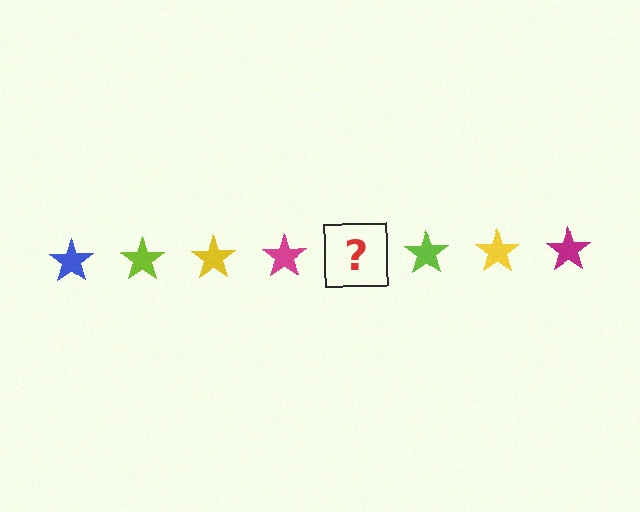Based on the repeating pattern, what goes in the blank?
The blank should be a blue star.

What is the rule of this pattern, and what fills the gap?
The rule is that the pattern cycles through blue, lime, yellow, magenta stars. The gap should be filled with a blue star.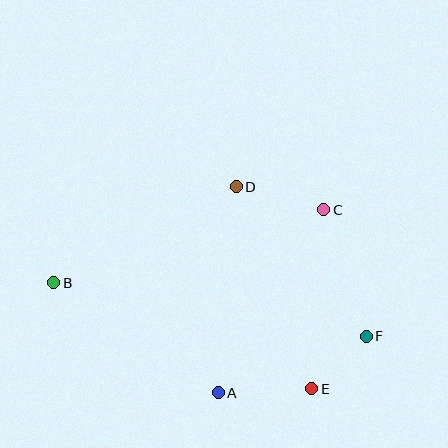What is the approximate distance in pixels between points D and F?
The distance between D and F is approximately 198 pixels.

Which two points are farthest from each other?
Points B and F are farthest from each other.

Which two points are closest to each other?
Points E and F are closest to each other.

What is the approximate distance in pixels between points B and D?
The distance between B and D is approximately 207 pixels.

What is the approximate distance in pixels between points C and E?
The distance between C and E is approximately 179 pixels.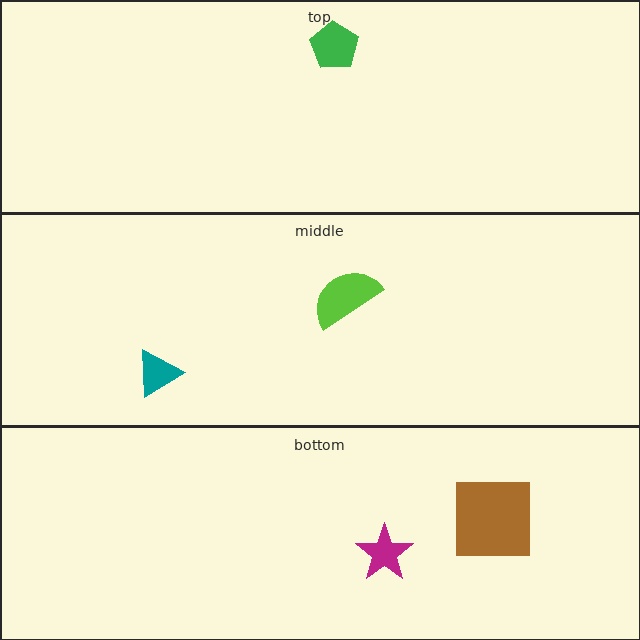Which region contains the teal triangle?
The middle region.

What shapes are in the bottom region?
The magenta star, the brown square.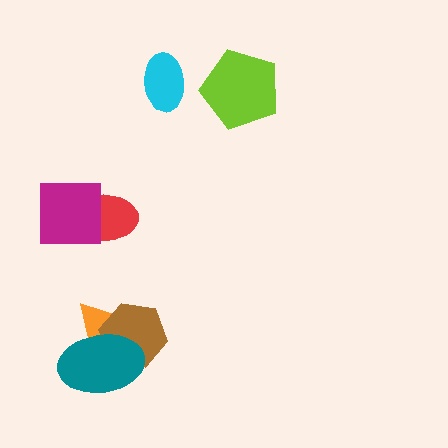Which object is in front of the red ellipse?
The magenta square is in front of the red ellipse.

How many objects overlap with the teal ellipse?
2 objects overlap with the teal ellipse.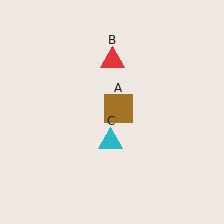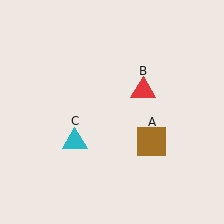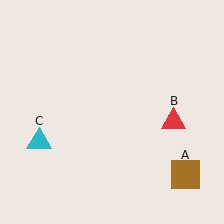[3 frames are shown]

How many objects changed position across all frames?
3 objects changed position: brown square (object A), red triangle (object B), cyan triangle (object C).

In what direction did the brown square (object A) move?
The brown square (object A) moved down and to the right.